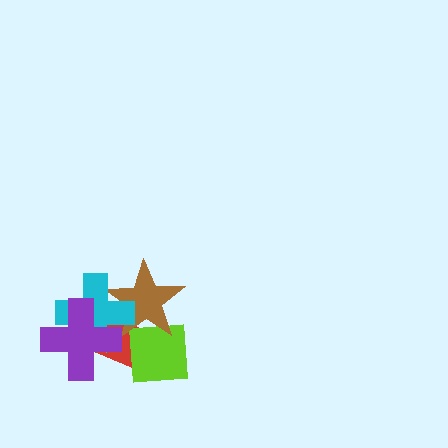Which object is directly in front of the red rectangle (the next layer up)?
The lime square is directly in front of the red rectangle.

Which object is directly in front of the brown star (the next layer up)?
The cyan cross is directly in front of the brown star.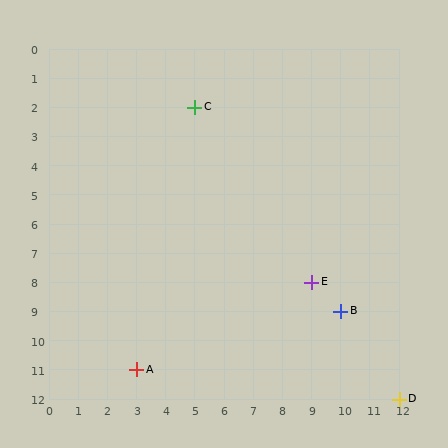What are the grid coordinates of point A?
Point A is at grid coordinates (3, 11).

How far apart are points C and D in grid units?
Points C and D are 7 columns and 10 rows apart (about 12.2 grid units diagonally).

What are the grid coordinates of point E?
Point E is at grid coordinates (9, 8).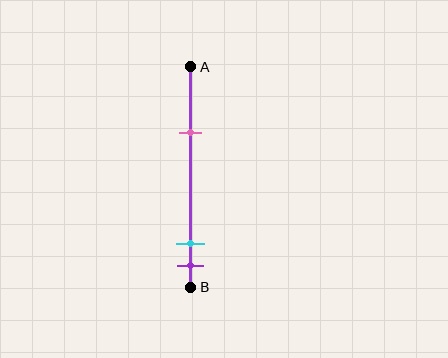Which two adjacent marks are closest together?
The cyan and purple marks are the closest adjacent pair.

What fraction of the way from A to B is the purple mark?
The purple mark is approximately 90% (0.9) of the way from A to B.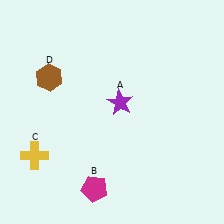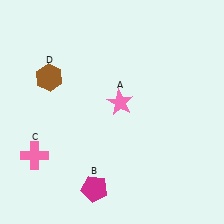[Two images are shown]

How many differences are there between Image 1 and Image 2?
There are 2 differences between the two images.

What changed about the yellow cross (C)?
In Image 1, C is yellow. In Image 2, it changed to pink.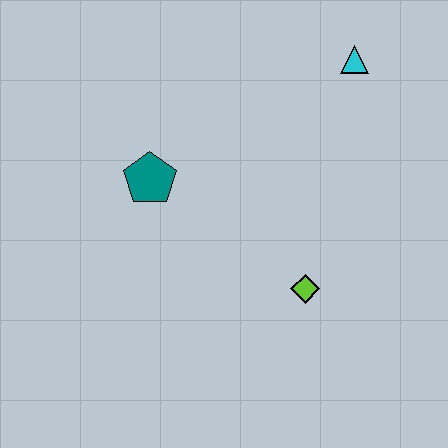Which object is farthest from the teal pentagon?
The cyan triangle is farthest from the teal pentagon.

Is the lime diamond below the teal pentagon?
Yes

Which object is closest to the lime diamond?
The teal pentagon is closest to the lime diamond.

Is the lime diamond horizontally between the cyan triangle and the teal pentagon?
Yes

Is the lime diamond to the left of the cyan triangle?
Yes